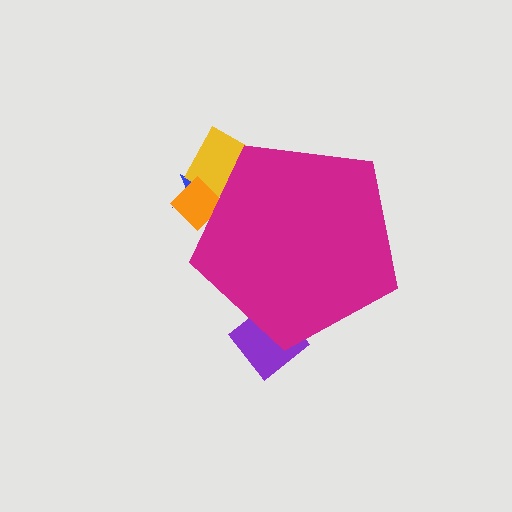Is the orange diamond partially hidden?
Yes, the orange diamond is partially hidden behind the magenta pentagon.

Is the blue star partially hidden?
Yes, the blue star is partially hidden behind the magenta pentagon.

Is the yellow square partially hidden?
Yes, the yellow square is partially hidden behind the magenta pentagon.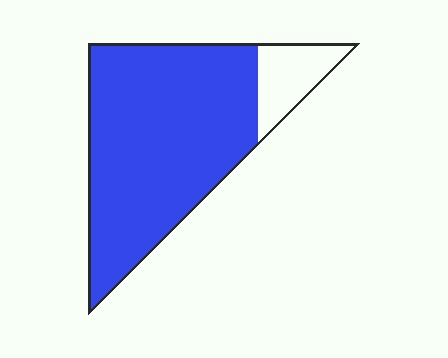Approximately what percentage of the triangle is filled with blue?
Approximately 85%.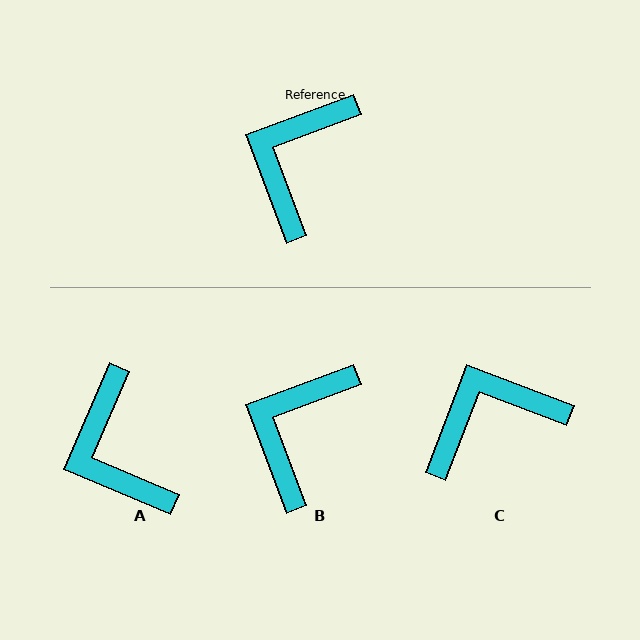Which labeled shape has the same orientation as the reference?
B.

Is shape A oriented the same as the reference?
No, it is off by about 46 degrees.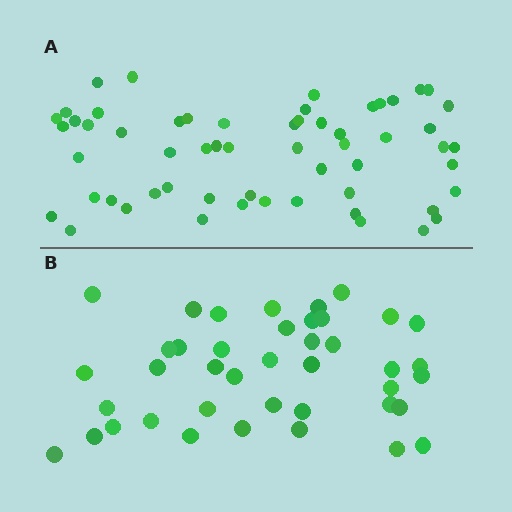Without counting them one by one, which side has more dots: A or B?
Region A (the top region) has more dots.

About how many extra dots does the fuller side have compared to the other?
Region A has approximately 15 more dots than region B.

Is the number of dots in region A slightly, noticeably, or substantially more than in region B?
Region A has noticeably more, but not dramatically so. The ratio is roughly 1.4 to 1.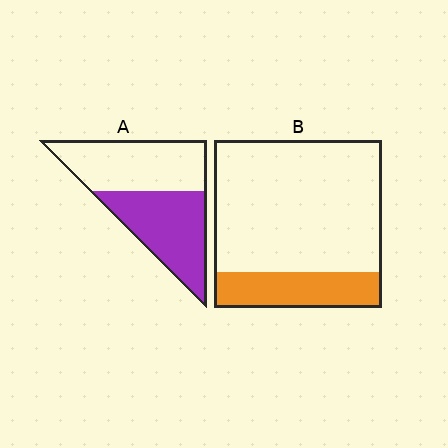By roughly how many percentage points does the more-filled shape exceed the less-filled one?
By roughly 25 percentage points (A over B).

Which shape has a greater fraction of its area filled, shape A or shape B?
Shape A.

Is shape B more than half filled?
No.